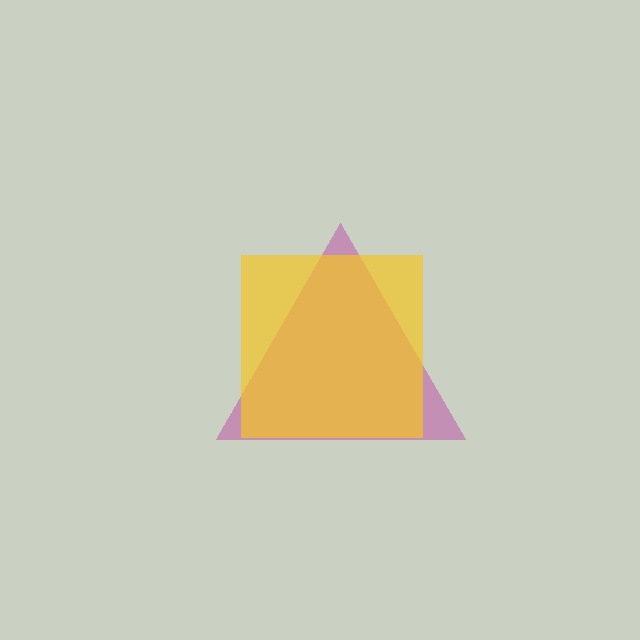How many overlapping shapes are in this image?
There are 2 overlapping shapes in the image.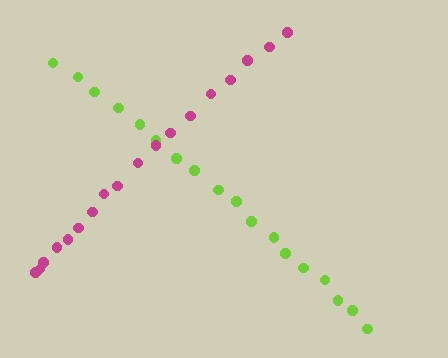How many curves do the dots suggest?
There are 2 distinct paths.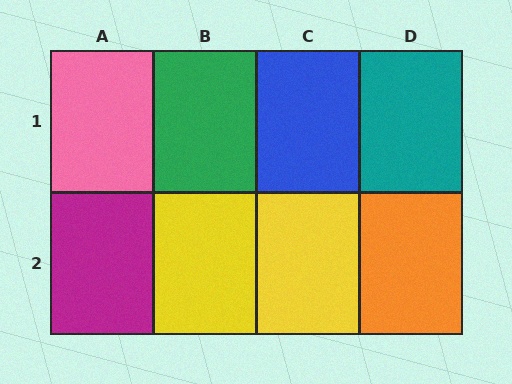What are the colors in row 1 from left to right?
Pink, green, blue, teal.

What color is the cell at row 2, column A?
Magenta.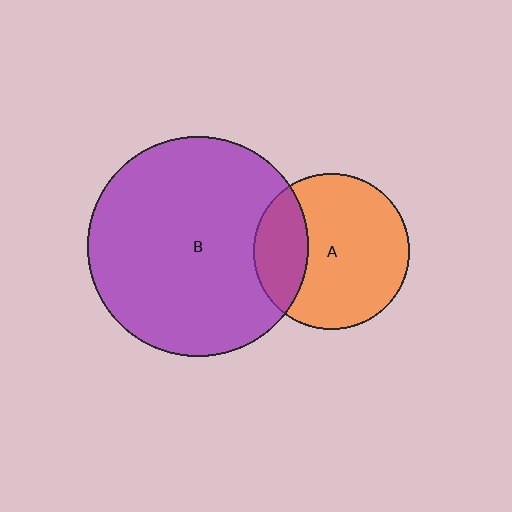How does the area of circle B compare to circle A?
Approximately 2.0 times.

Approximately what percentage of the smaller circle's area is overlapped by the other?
Approximately 25%.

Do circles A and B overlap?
Yes.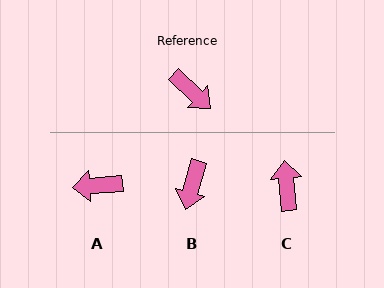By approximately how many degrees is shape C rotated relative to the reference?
Approximately 138 degrees counter-clockwise.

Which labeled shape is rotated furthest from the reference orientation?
C, about 138 degrees away.